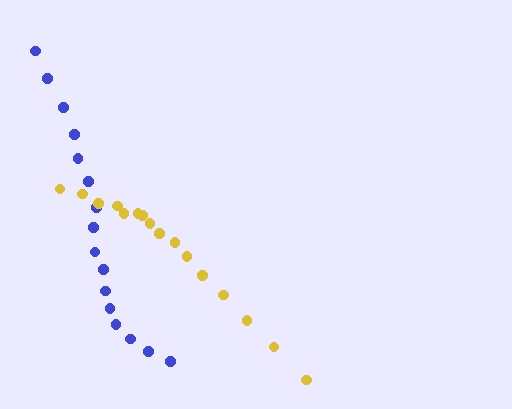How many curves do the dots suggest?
There are 2 distinct paths.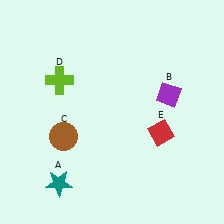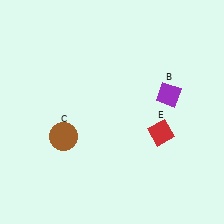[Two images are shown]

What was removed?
The teal star (A), the lime cross (D) were removed in Image 2.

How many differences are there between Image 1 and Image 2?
There are 2 differences between the two images.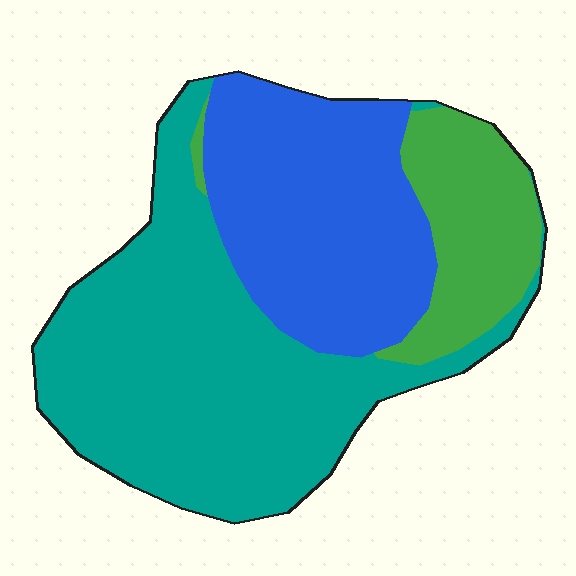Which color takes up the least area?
Green, at roughly 15%.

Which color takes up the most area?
Teal, at roughly 50%.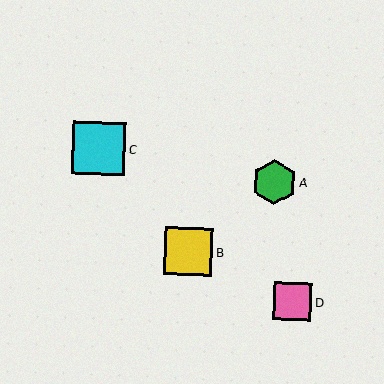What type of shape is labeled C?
Shape C is a cyan square.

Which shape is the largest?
The cyan square (labeled C) is the largest.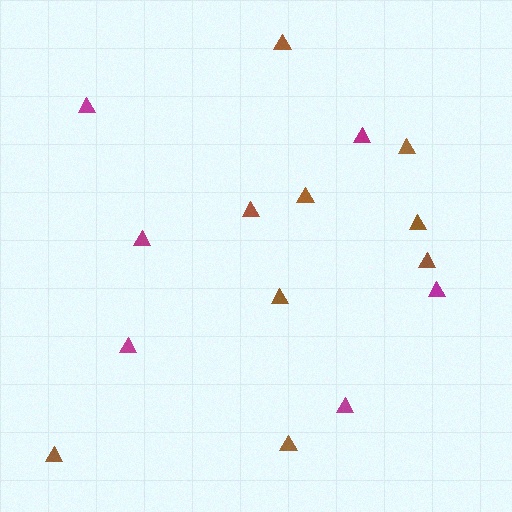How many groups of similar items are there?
There are 2 groups: one group of magenta triangles (6) and one group of brown triangles (9).